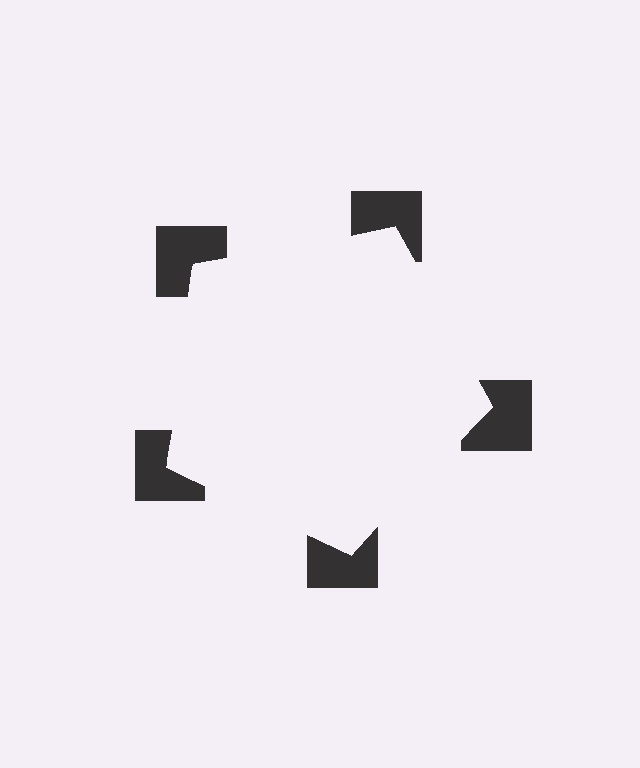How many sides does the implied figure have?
5 sides.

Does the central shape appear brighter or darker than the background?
It typically appears slightly brighter than the background, even though no actual brightness change is drawn.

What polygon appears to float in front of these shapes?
An illusory pentagon — its edges are inferred from the aligned wedge cuts in the notched squares, not physically drawn.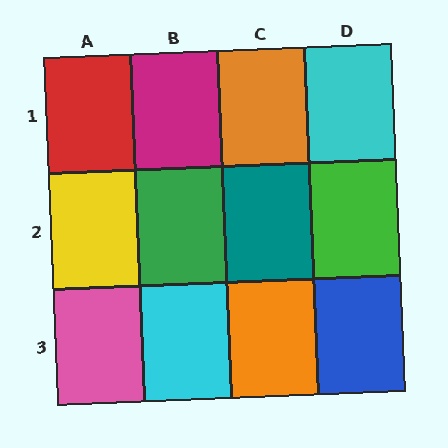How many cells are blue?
1 cell is blue.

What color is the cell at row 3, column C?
Orange.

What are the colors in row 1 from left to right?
Red, magenta, orange, cyan.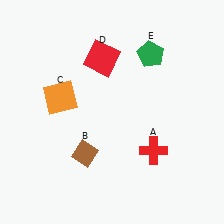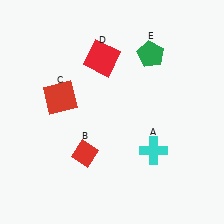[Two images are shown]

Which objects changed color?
A changed from red to cyan. B changed from brown to red. C changed from orange to red.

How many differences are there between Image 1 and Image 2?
There are 3 differences between the two images.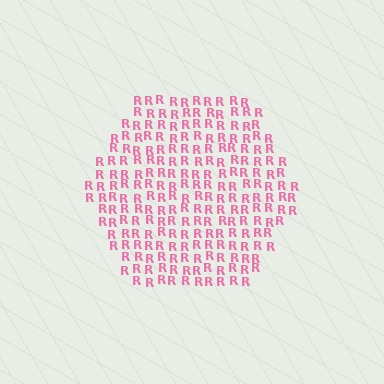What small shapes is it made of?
It is made of small letter R's.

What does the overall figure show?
The overall figure shows a hexagon.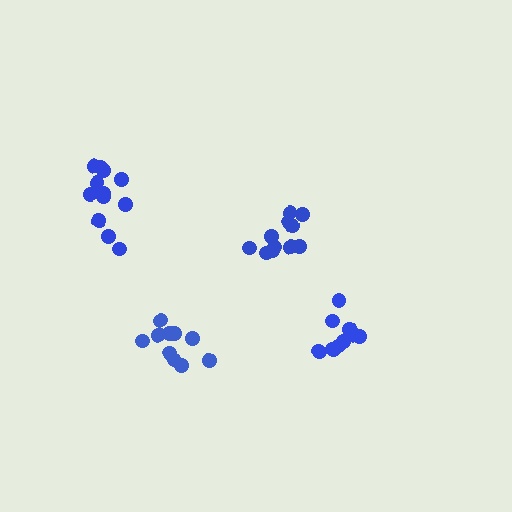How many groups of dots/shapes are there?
There are 4 groups.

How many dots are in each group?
Group 1: 12 dots, Group 2: 11 dots, Group 3: 9 dots, Group 4: 10 dots (42 total).